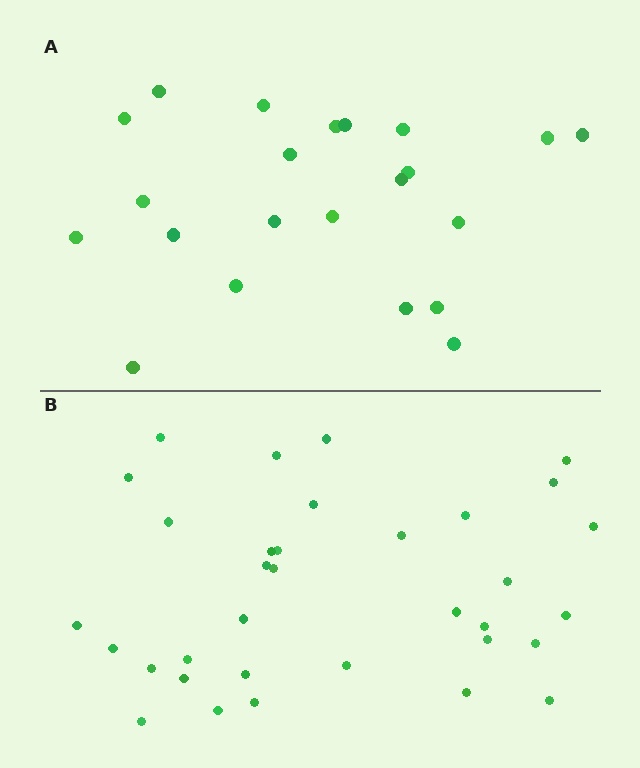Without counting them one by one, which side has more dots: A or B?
Region B (the bottom region) has more dots.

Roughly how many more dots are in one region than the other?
Region B has roughly 12 or so more dots than region A.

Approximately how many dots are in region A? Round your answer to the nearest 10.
About 20 dots. (The exact count is 22, which rounds to 20.)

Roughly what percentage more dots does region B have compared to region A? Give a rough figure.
About 55% more.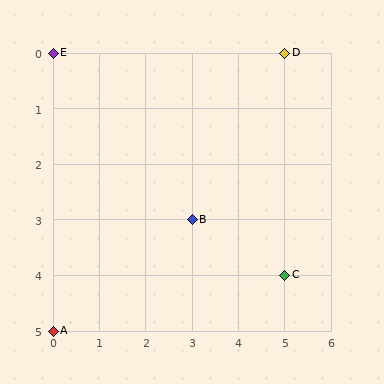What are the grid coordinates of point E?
Point E is at grid coordinates (0, 0).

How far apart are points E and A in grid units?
Points E and A are 5 rows apart.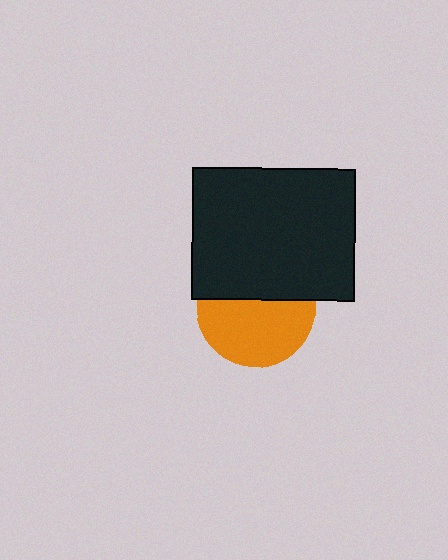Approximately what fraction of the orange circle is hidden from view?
Roughly 41% of the orange circle is hidden behind the black rectangle.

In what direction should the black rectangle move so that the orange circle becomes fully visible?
The black rectangle should move up. That is the shortest direction to clear the overlap and leave the orange circle fully visible.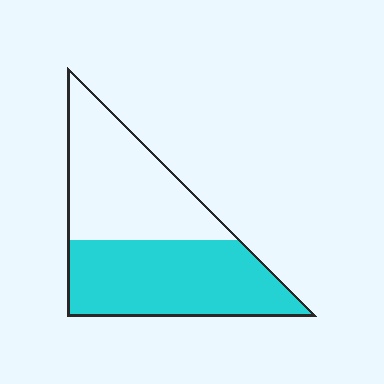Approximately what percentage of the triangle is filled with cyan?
Approximately 50%.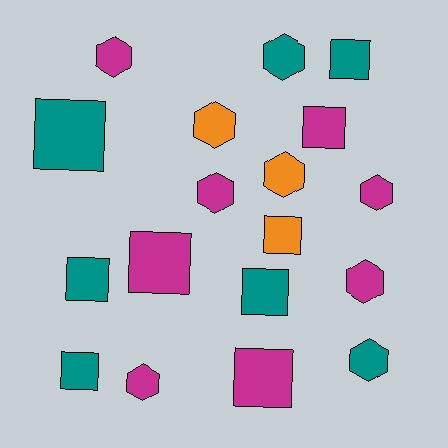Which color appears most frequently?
Magenta, with 8 objects.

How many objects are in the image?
There are 18 objects.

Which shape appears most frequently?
Square, with 9 objects.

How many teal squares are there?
There are 5 teal squares.